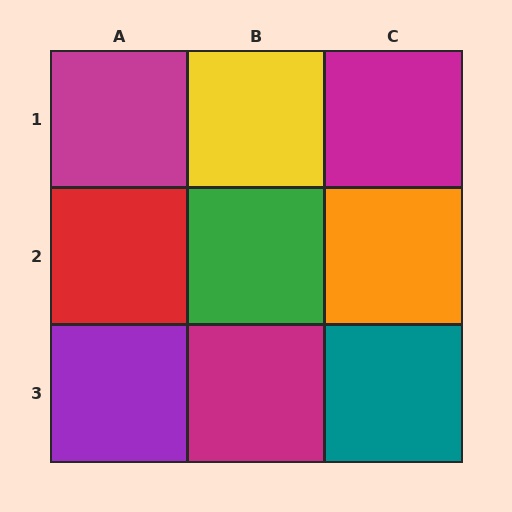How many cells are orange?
1 cell is orange.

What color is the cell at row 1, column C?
Magenta.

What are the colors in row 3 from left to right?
Purple, magenta, teal.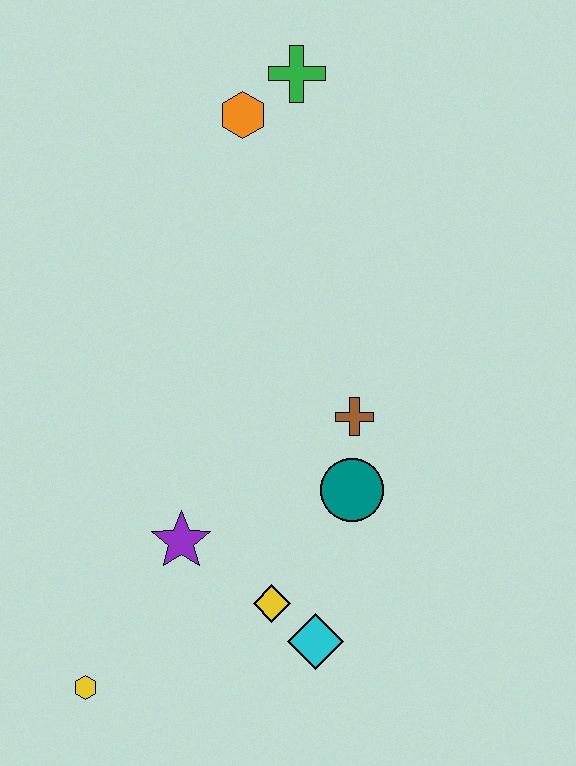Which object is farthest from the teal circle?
The green cross is farthest from the teal circle.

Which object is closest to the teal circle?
The brown cross is closest to the teal circle.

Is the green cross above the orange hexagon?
Yes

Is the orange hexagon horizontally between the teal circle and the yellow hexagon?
Yes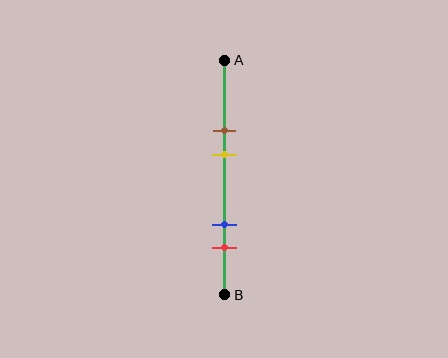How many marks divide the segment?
There are 4 marks dividing the segment.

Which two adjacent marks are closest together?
The brown and yellow marks are the closest adjacent pair.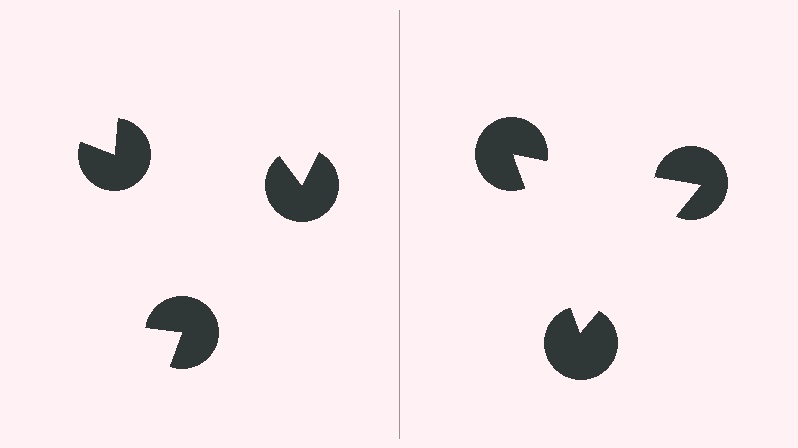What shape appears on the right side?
An illusory triangle.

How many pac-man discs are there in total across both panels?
6 — 3 on each side.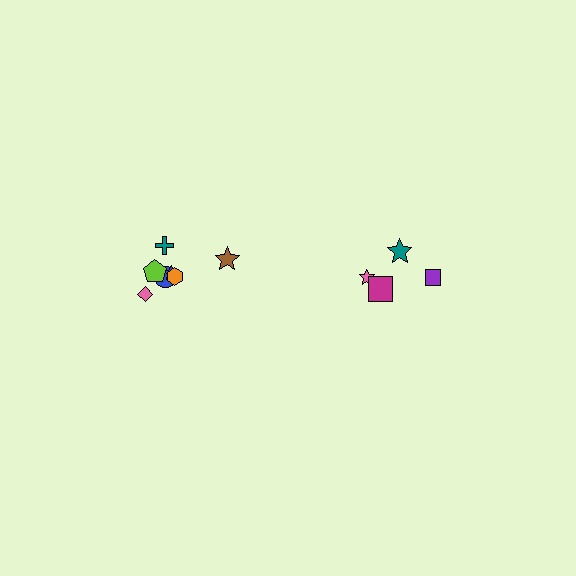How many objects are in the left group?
There are 7 objects.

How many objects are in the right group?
There are 4 objects.